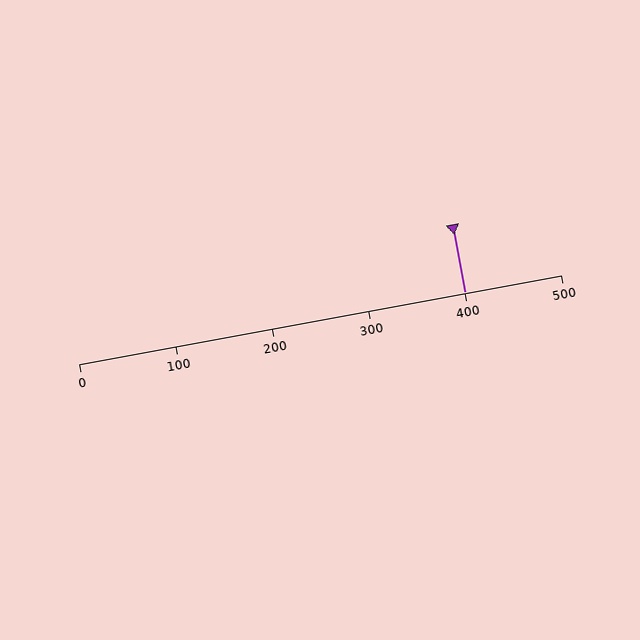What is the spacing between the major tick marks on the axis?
The major ticks are spaced 100 apart.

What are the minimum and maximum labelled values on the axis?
The axis runs from 0 to 500.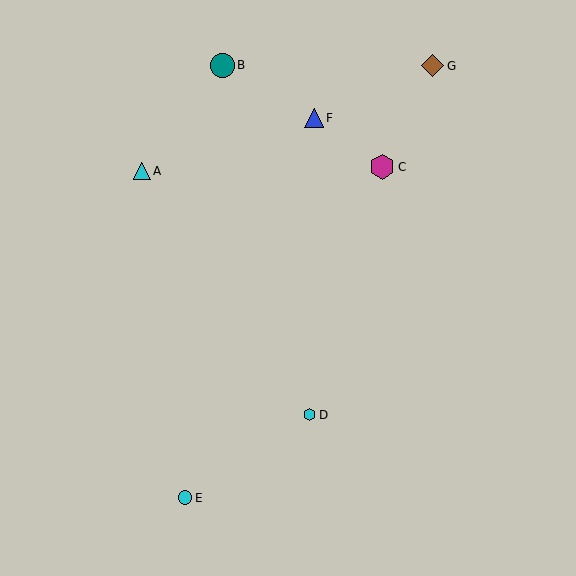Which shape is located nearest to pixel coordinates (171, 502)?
The cyan circle (labeled E) at (185, 498) is nearest to that location.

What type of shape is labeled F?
Shape F is a blue triangle.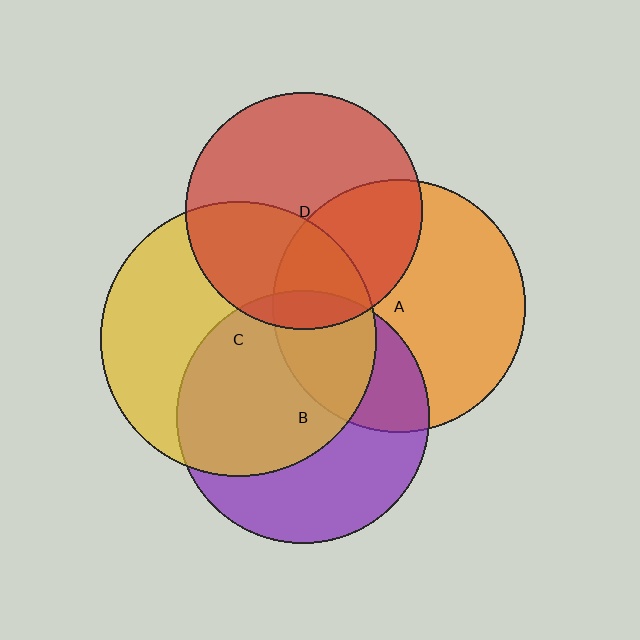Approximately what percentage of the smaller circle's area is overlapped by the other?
Approximately 30%.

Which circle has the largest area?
Circle C (yellow).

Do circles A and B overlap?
Yes.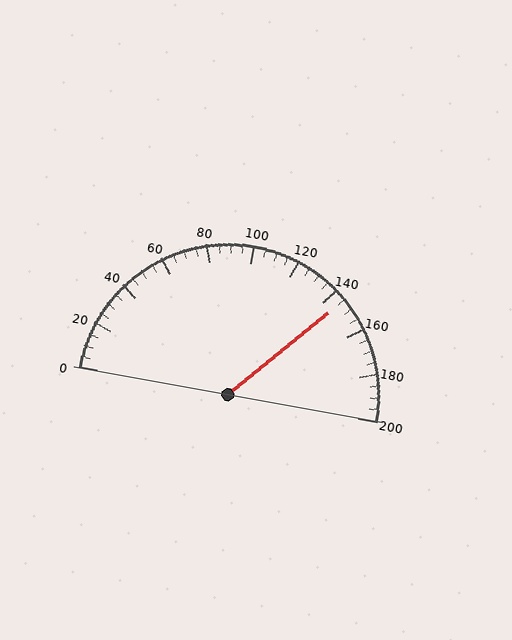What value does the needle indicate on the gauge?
The needle indicates approximately 145.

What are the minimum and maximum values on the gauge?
The gauge ranges from 0 to 200.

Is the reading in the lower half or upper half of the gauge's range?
The reading is in the upper half of the range (0 to 200).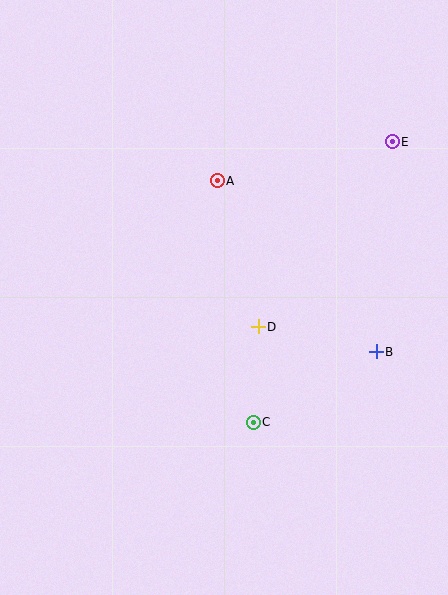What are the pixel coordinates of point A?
Point A is at (217, 181).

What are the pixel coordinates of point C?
Point C is at (253, 422).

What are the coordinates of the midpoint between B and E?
The midpoint between B and E is at (384, 247).